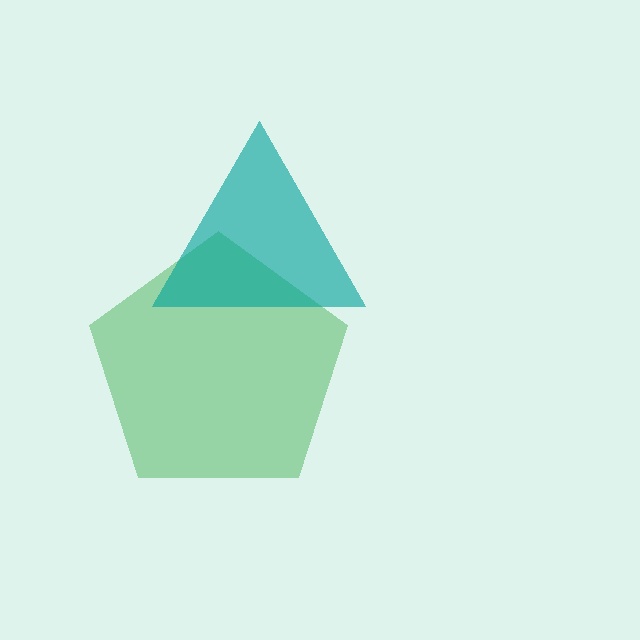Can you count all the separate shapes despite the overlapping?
Yes, there are 2 separate shapes.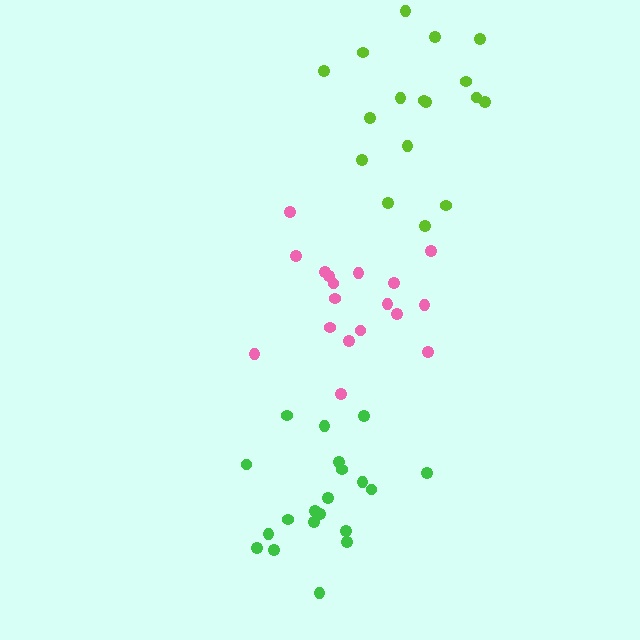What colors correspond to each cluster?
The clusters are colored: lime, green, pink.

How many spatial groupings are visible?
There are 3 spatial groupings.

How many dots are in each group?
Group 1: 17 dots, Group 2: 20 dots, Group 3: 18 dots (55 total).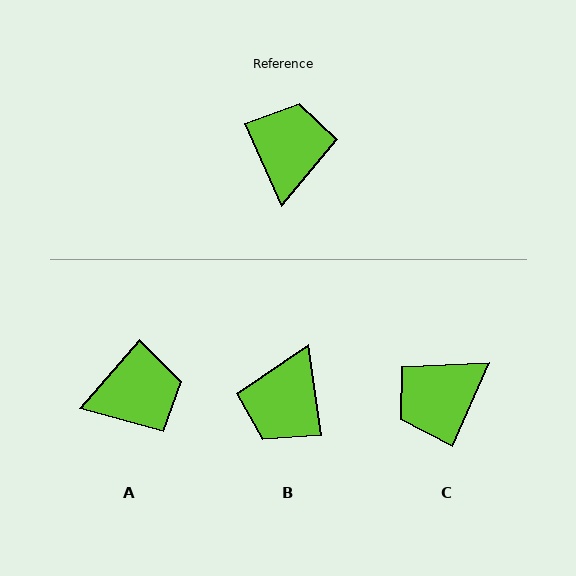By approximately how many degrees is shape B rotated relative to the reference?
Approximately 164 degrees counter-clockwise.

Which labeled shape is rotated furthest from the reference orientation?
B, about 164 degrees away.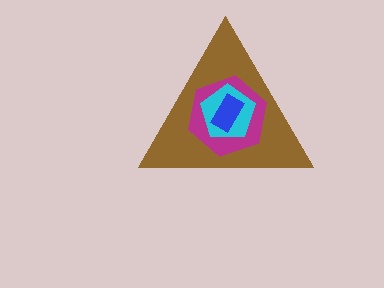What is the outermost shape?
The brown triangle.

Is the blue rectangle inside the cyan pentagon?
Yes.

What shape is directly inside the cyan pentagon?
The blue rectangle.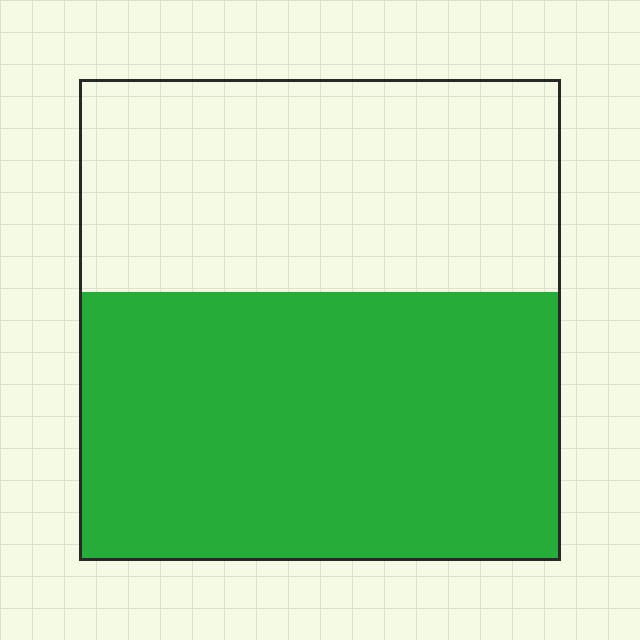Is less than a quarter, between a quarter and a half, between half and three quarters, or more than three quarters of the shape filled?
Between half and three quarters.